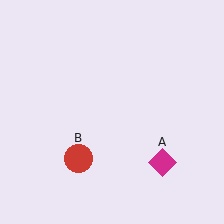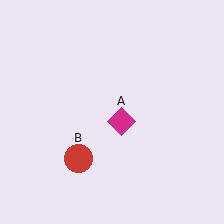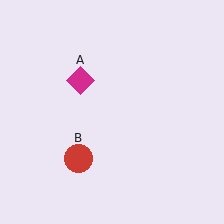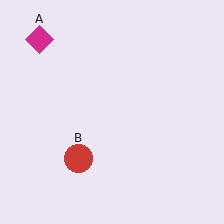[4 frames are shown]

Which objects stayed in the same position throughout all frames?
Red circle (object B) remained stationary.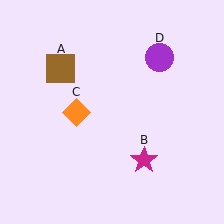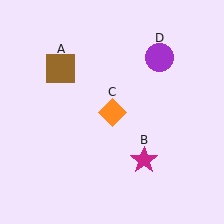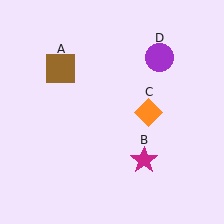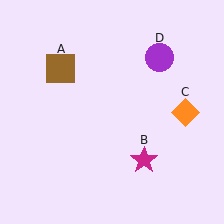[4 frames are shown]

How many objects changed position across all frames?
1 object changed position: orange diamond (object C).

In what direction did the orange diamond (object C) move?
The orange diamond (object C) moved right.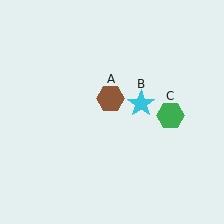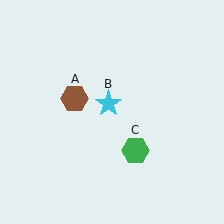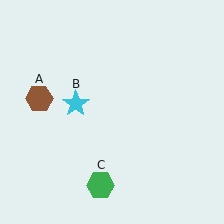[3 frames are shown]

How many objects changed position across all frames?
3 objects changed position: brown hexagon (object A), cyan star (object B), green hexagon (object C).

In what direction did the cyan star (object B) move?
The cyan star (object B) moved left.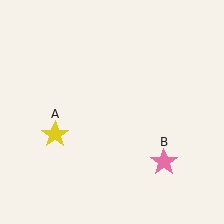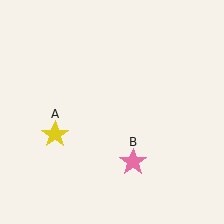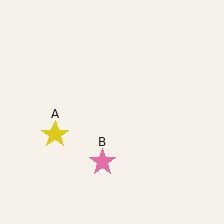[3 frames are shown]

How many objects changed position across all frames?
1 object changed position: pink star (object B).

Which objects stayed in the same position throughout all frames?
Yellow star (object A) remained stationary.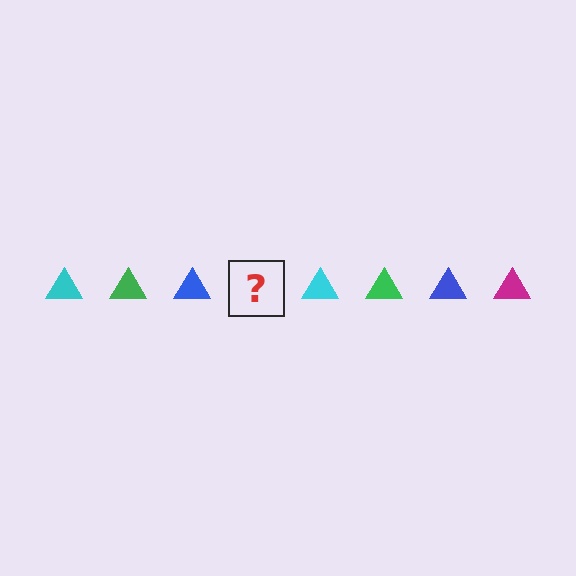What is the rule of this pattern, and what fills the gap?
The rule is that the pattern cycles through cyan, green, blue, magenta triangles. The gap should be filled with a magenta triangle.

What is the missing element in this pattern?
The missing element is a magenta triangle.